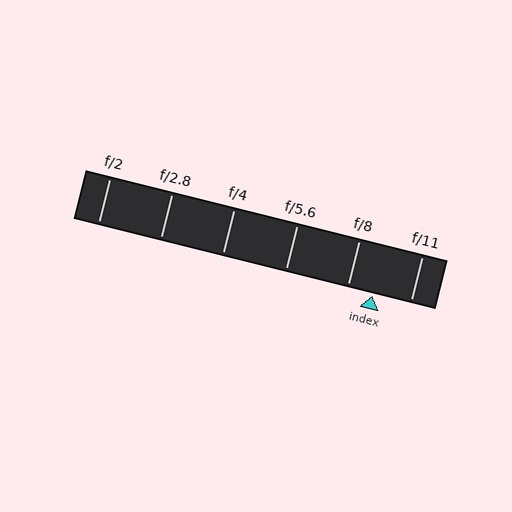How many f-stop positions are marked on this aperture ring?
There are 6 f-stop positions marked.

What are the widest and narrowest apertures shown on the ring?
The widest aperture shown is f/2 and the narrowest is f/11.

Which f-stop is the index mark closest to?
The index mark is closest to f/8.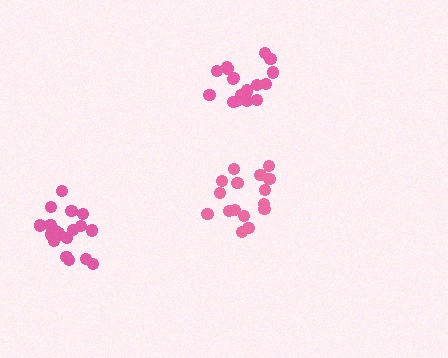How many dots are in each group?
Group 1: 19 dots, Group 2: 17 dots, Group 3: 18 dots (54 total).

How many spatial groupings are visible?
There are 3 spatial groupings.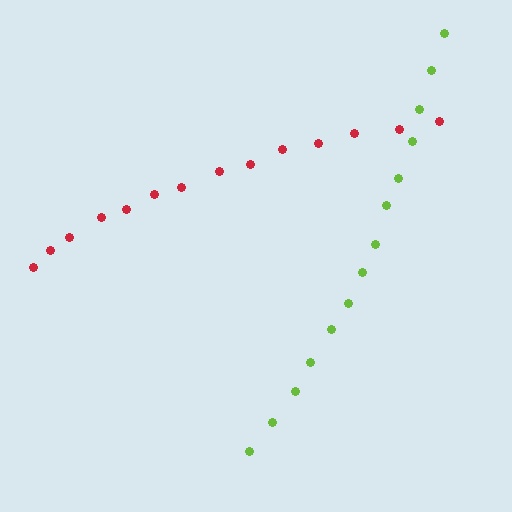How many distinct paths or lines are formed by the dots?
There are 2 distinct paths.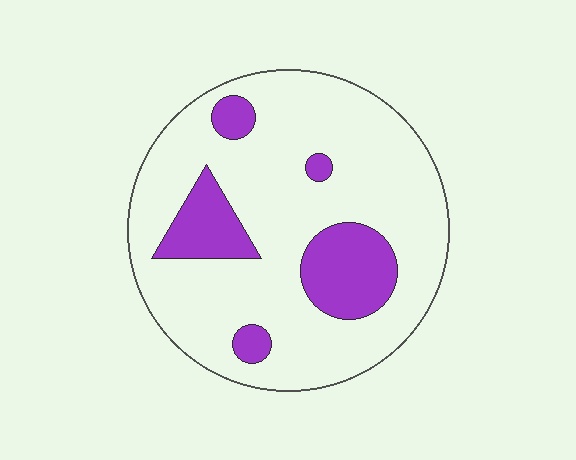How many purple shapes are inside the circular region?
5.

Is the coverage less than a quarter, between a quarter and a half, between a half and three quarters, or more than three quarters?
Less than a quarter.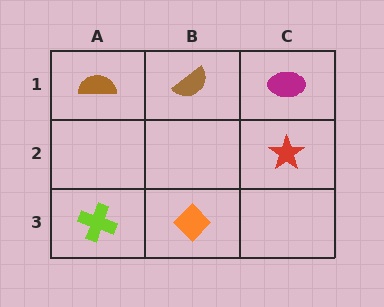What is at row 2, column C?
A red star.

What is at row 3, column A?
A lime cross.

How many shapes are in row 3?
2 shapes.